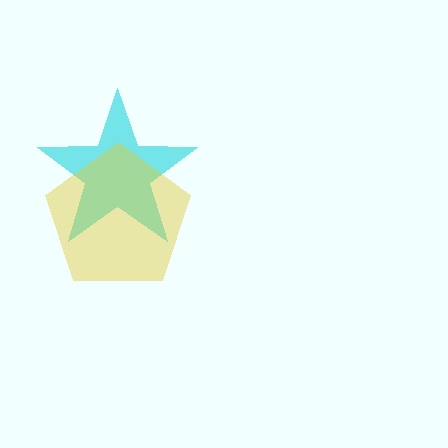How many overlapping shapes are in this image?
There are 2 overlapping shapes in the image.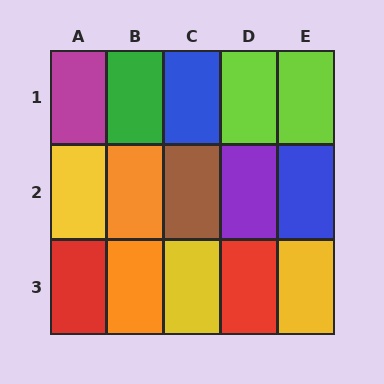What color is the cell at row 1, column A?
Magenta.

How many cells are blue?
2 cells are blue.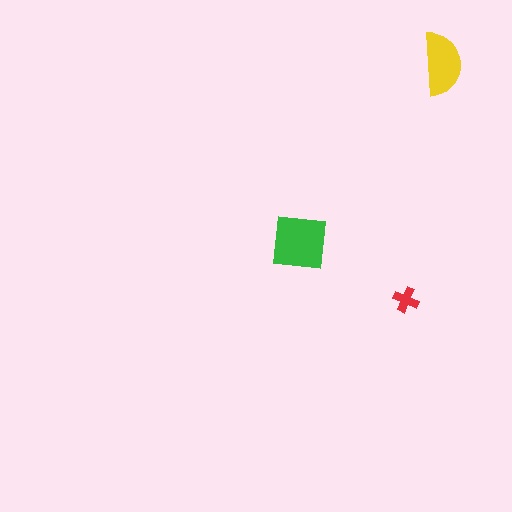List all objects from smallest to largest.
The red cross, the yellow semicircle, the green square.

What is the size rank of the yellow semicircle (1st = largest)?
2nd.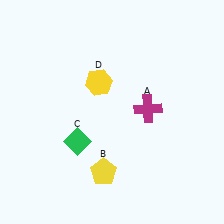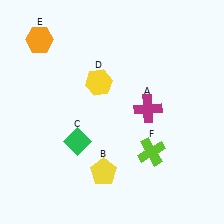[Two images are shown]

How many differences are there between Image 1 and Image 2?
There are 2 differences between the two images.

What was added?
An orange hexagon (E), a lime cross (F) were added in Image 2.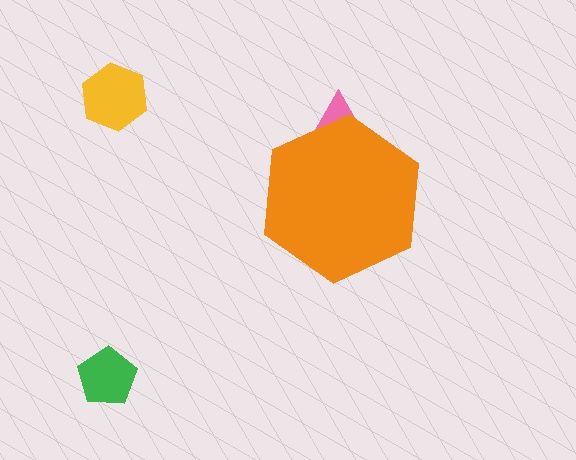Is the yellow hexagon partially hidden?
No, the yellow hexagon is fully visible.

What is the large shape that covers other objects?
An orange hexagon.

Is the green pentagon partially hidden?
No, the green pentagon is fully visible.